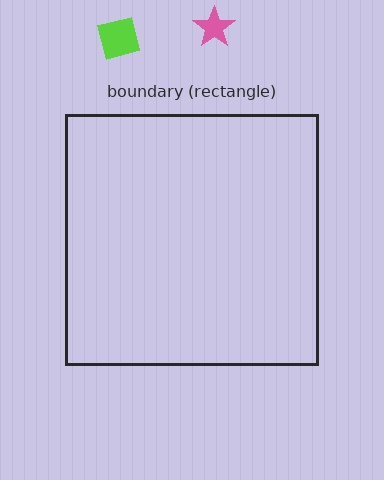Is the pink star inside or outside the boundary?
Outside.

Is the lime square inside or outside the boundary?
Outside.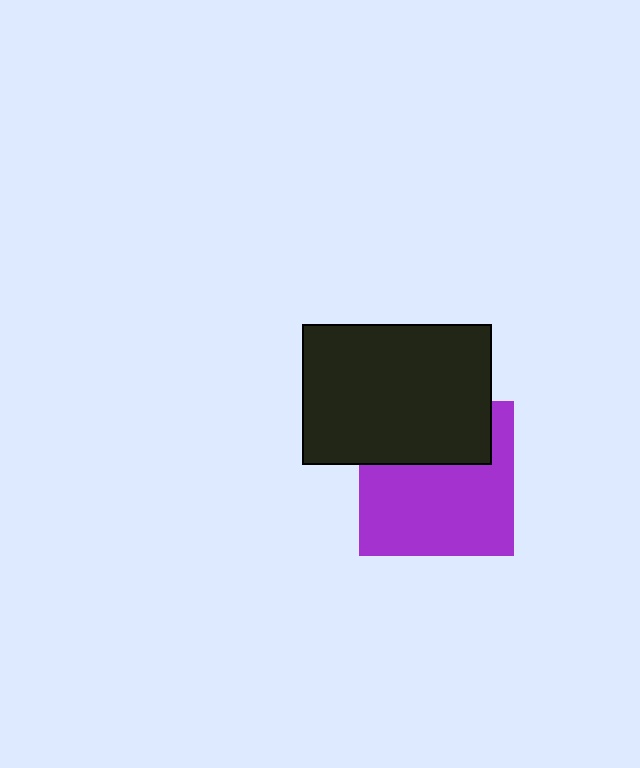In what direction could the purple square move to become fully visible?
The purple square could move down. That would shift it out from behind the black rectangle entirely.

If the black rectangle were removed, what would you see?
You would see the complete purple square.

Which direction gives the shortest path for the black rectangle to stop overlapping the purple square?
Moving up gives the shortest separation.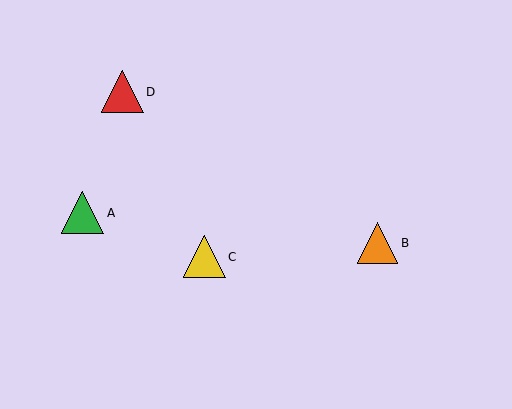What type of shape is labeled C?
Shape C is a yellow triangle.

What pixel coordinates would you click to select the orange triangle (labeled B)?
Click at (377, 243) to select the orange triangle B.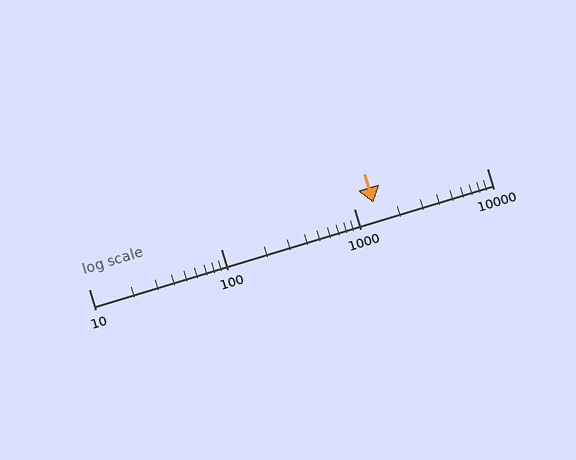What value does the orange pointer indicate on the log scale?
The pointer indicates approximately 1400.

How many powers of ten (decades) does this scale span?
The scale spans 3 decades, from 10 to 10000.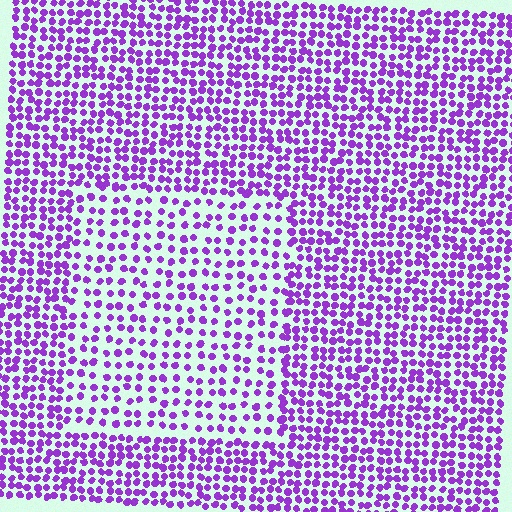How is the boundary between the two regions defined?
The boundary is defined by a change in element density (approximately 1.7x ratio). All elements are the same color, size, and shape.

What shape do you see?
I see a rectangle.